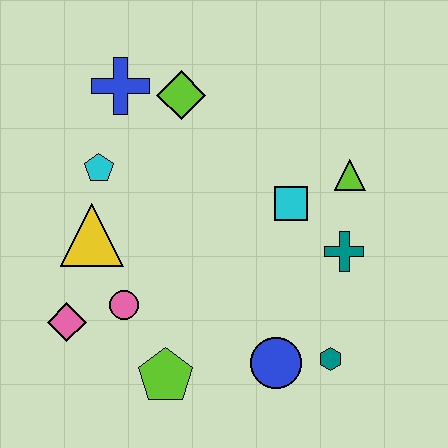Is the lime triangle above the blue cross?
No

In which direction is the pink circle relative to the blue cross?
The pink circle is below the blue cross.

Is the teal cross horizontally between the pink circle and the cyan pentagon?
No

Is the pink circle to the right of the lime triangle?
No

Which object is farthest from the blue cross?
The teal hexagon is farthest from the blue cross.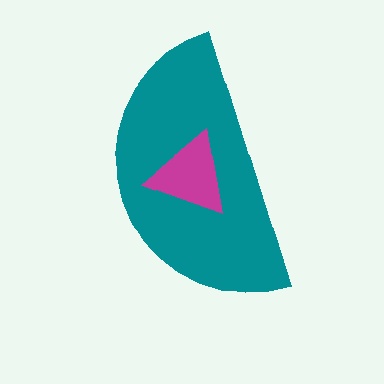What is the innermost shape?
The magenta triangle.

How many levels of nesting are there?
2.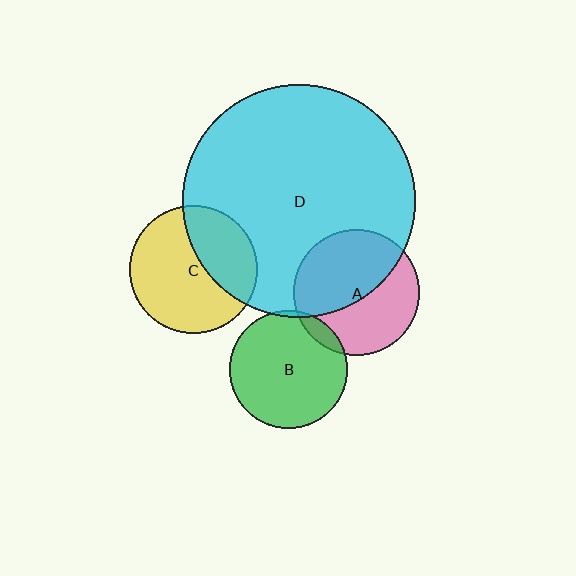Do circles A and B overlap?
Yes.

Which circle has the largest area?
Circle D (cyan).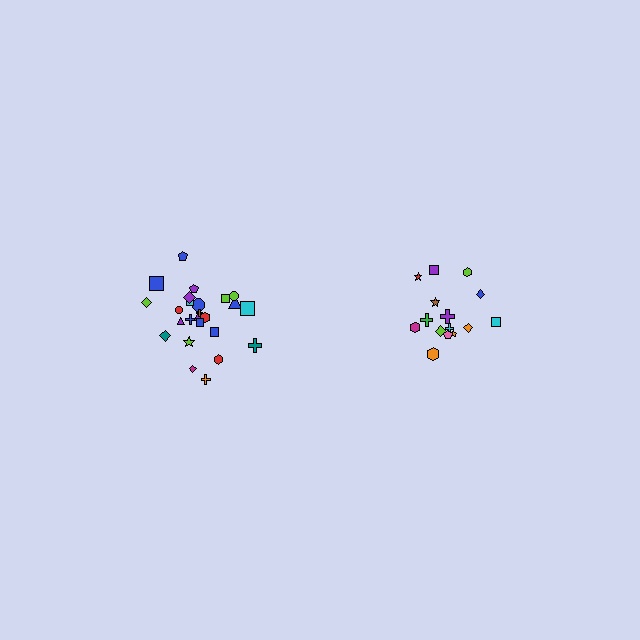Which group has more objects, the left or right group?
The left group.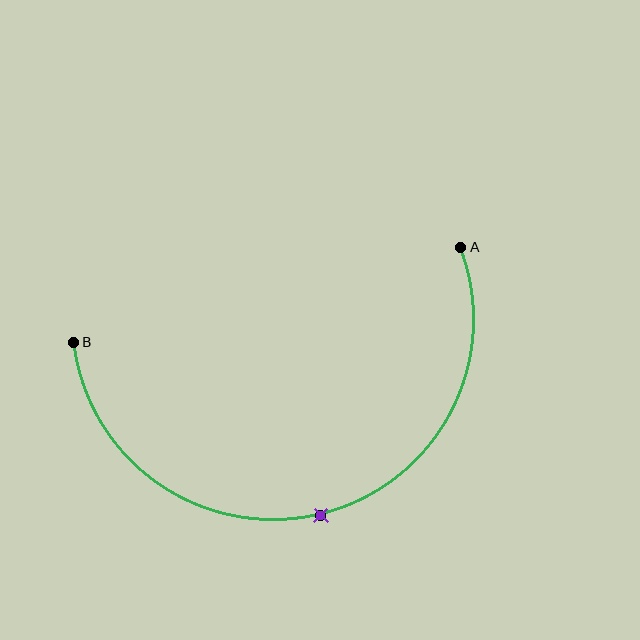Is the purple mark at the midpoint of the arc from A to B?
Yes. The purple mark lies on the arc at equal arc-length from both A and B — it is the arc midpoint.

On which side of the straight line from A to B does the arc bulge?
The arc bulges below the straight line connecting A and B.